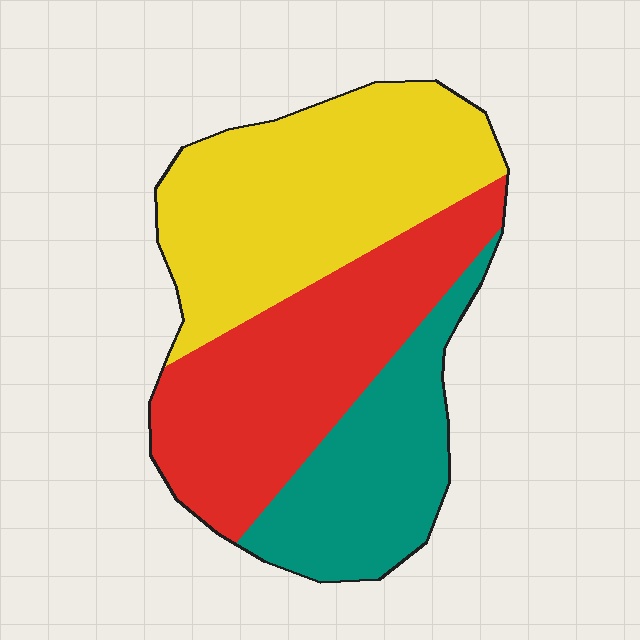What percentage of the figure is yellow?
Yellow takes up about two fifths (2/5) of the figure.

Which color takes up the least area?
Teal, at roughly 25%.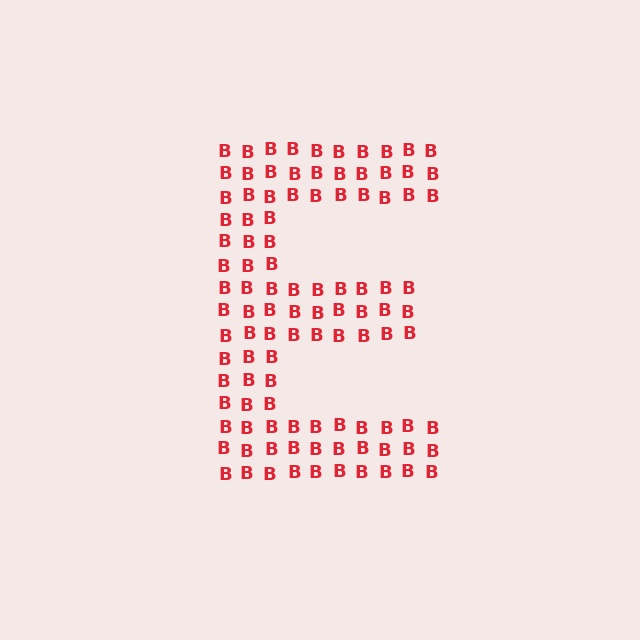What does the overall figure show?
The overall figure shows the letter E.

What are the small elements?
The small elements are letter B's.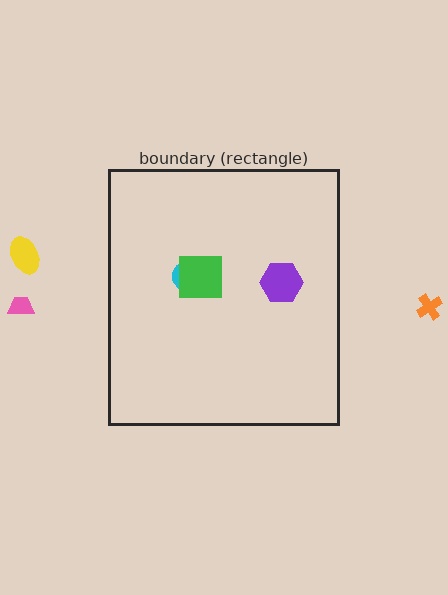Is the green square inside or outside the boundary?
Inside.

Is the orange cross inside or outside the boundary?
Outside.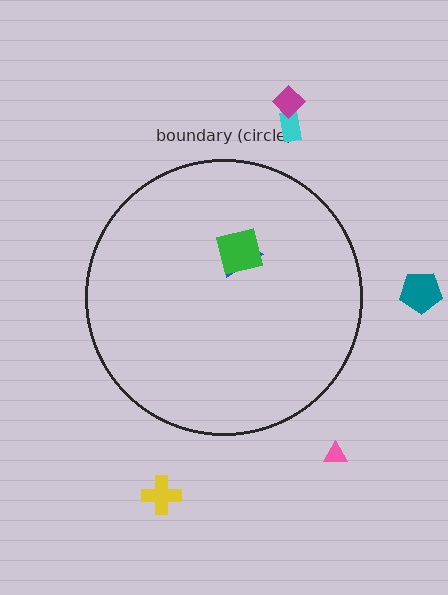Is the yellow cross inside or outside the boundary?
Outside.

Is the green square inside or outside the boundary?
Inside.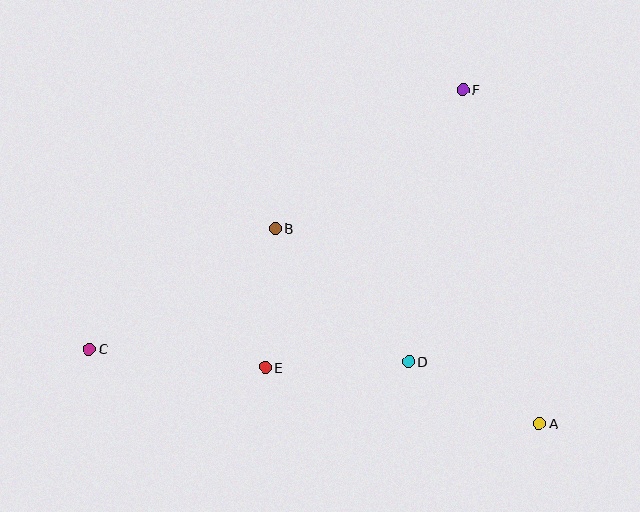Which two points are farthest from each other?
Points A and C are farthest from each other.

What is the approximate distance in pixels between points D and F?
The distance between D and F is approximately 277 pixels.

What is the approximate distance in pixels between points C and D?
The distance between C and D is approximately 320 pixels.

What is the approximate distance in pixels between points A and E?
The distance between A and E is approximately 280 pixels.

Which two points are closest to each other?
Points B and E are closest to each other.